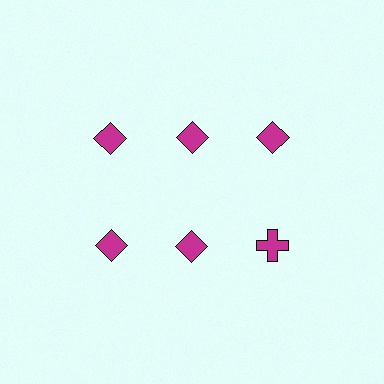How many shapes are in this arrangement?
There are 6 shapes arranged in a grid pattern.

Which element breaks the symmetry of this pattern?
The magenta cross in the second row, center column breaks the symmetry. All other shapes are magenta diamonds.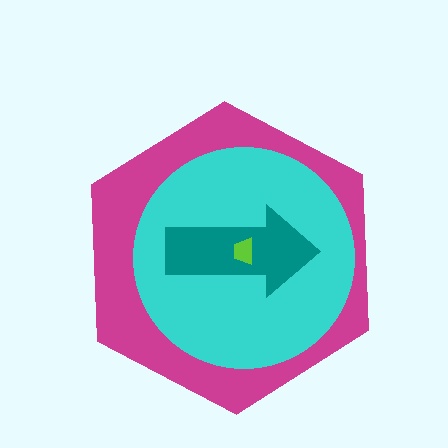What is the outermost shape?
The magenta hexagon.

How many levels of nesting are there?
4.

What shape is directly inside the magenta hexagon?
The cyan circle.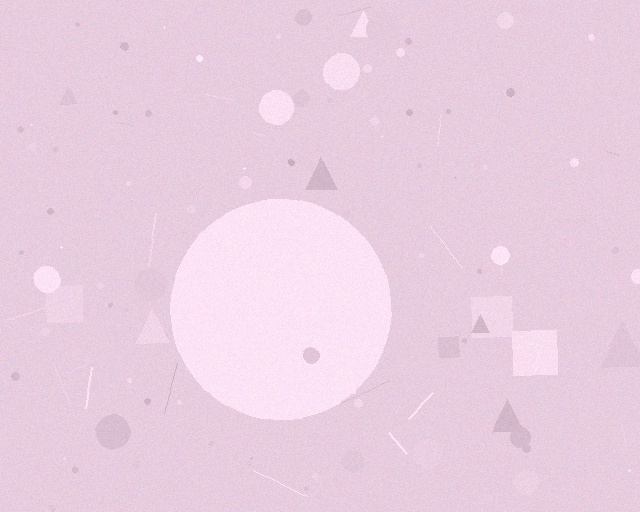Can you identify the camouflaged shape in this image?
The camouflaged shape is a circle.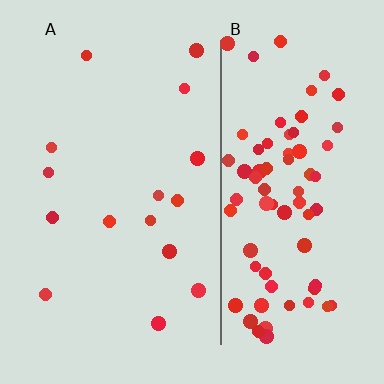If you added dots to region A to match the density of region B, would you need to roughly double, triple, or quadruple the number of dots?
Approximately quadruple.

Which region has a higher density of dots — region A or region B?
B (the right).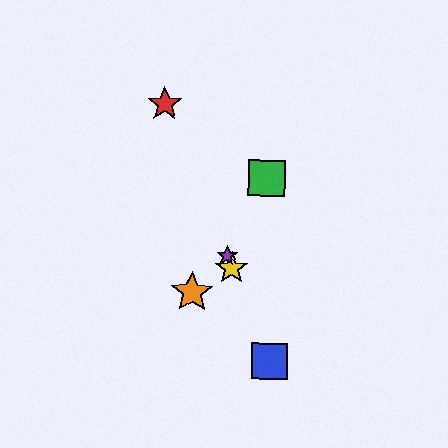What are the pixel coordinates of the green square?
The green square is at (267, 178).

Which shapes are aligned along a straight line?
The red star, the blue square, the yellow star, the purple star are aligned along a straight line.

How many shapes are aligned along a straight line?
4 shapes (the red star, the blue square, the yellow star, the purple star) are aligned along a straight line.